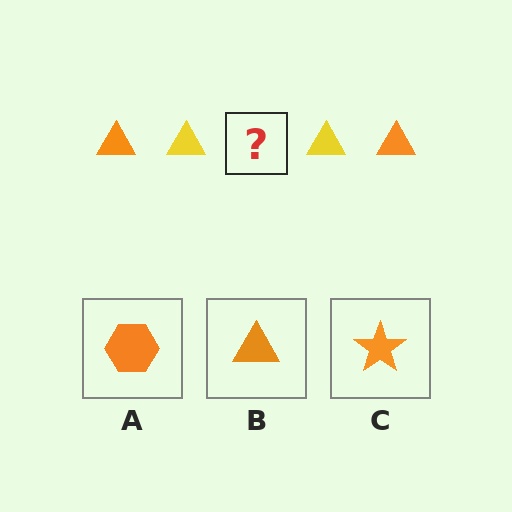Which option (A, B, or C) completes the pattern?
B.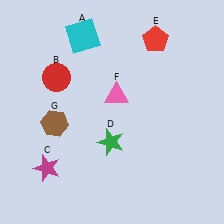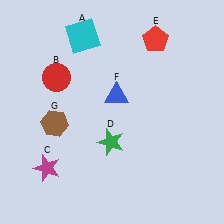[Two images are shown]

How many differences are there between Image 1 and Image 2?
There is 1 difference between the two images.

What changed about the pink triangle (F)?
In Image 1, F is pink. In Image 2, it changed to blue.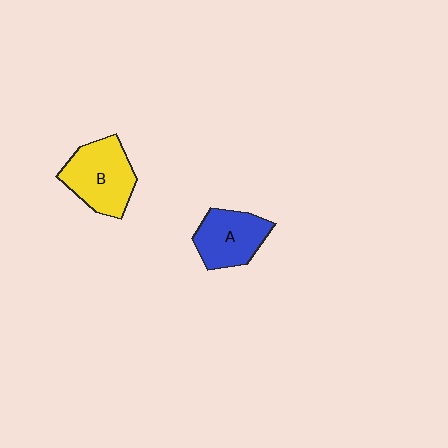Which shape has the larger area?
Shape B (yellow).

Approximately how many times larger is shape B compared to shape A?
Approximately 1.2 times.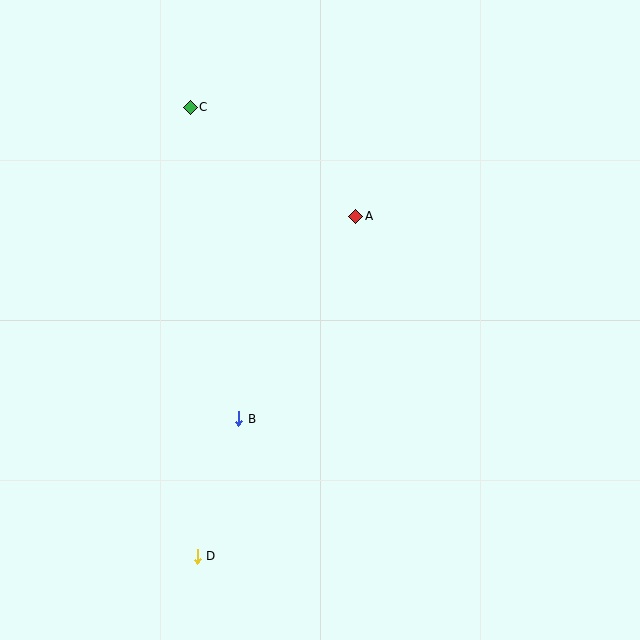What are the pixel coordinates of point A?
Point A is at (356, 216).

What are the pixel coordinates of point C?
Point C is at (190, 107).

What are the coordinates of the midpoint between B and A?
The midpoint between B and A is at (297, 318).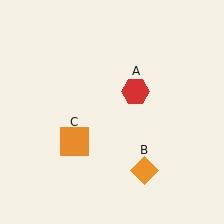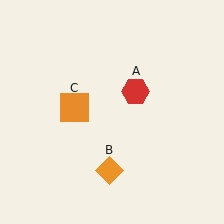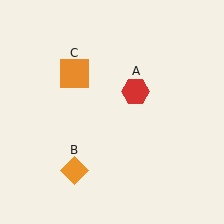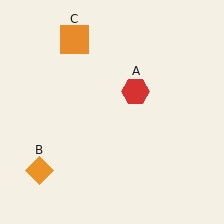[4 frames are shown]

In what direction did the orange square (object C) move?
The orange square (object C) moved up.